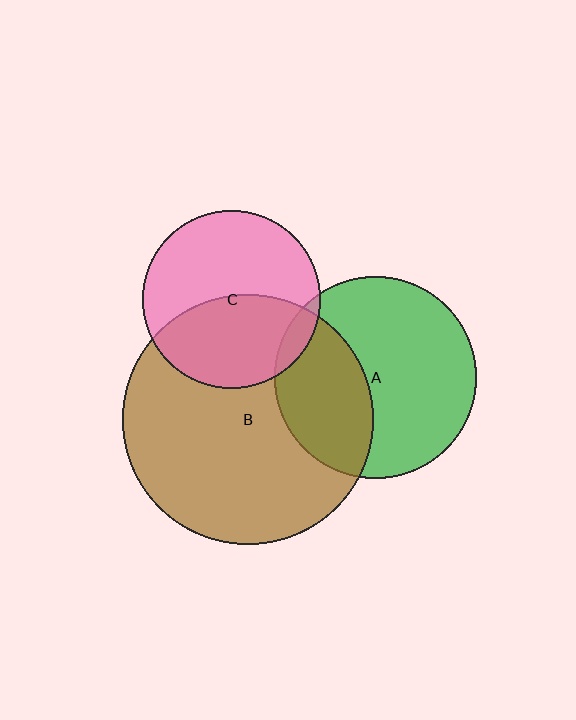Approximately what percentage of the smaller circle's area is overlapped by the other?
Approximately 45%.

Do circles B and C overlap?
Yes.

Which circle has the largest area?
Circle B (brown).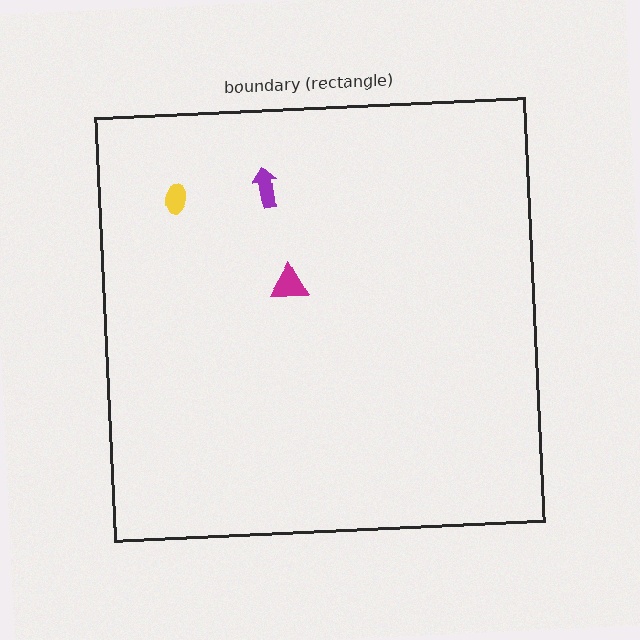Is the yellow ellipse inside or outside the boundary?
Inside.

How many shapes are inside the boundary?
3 inside, 0 outside.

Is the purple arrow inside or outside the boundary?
Inside.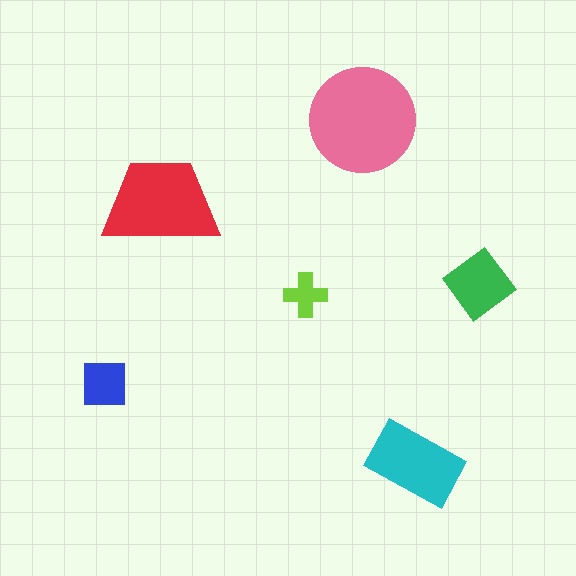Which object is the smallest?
The lime cross.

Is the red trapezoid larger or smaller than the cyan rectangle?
Larger.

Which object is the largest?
The pink circle.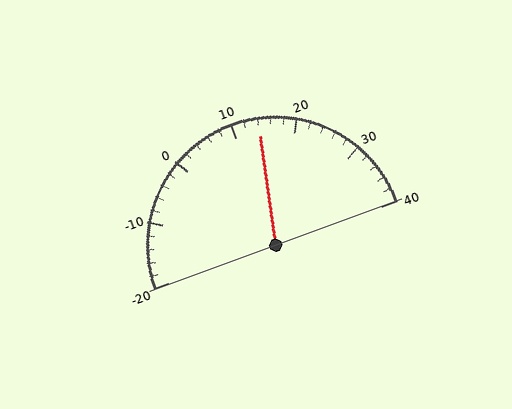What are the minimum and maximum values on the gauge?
The gauge ranges from -20 to 40.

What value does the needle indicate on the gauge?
The needle indicates approximately 14.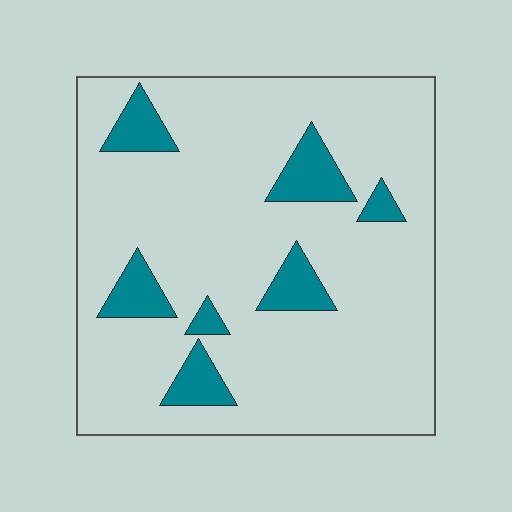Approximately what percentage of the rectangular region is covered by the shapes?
Approximately 15%.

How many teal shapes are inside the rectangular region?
7.